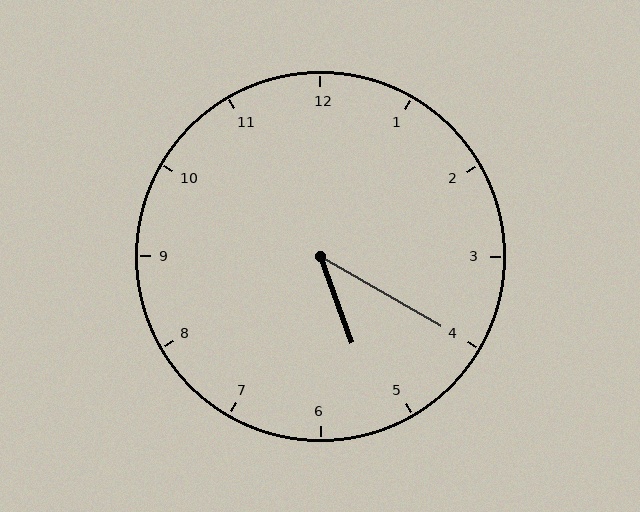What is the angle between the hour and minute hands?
Approximately 40 degrees.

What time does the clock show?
5:20.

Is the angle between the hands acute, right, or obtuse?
It is acute.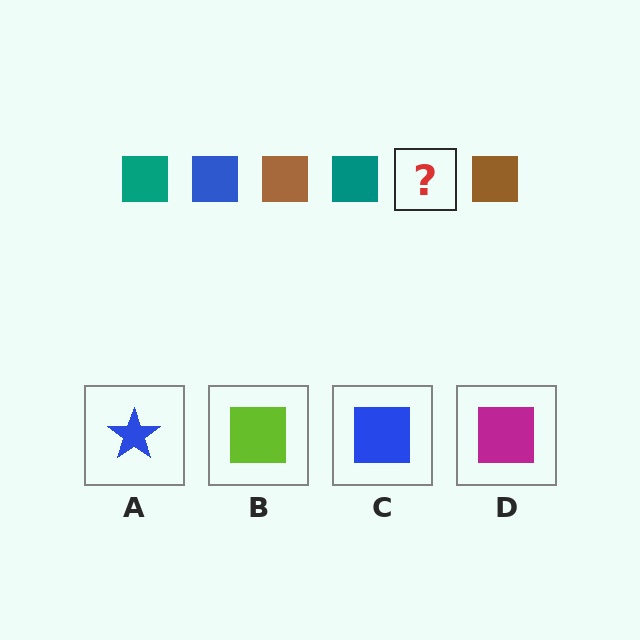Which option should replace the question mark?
Option C.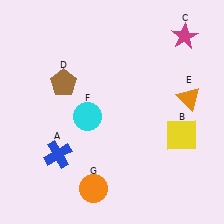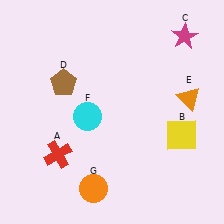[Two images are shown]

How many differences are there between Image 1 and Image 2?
There is 1 difference between the two images.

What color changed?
The cross (A) changed from blue in Image 1 to red in Image 2.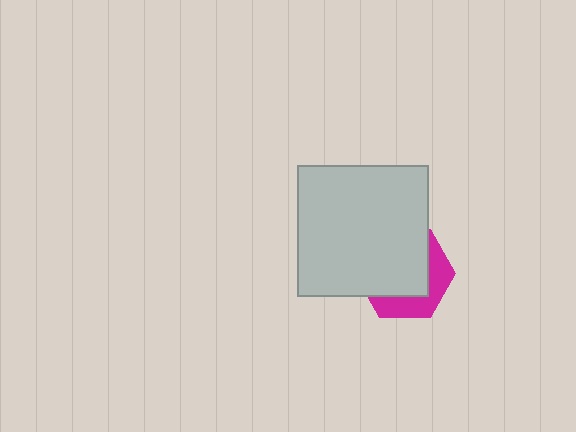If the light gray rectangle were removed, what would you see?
You would see the complete magenta hexagon.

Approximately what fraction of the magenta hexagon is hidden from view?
Roughly 65% of the magenta hexagon is hidden behind the light gray rectangle.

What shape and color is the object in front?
The object in front is a light gray rectangle.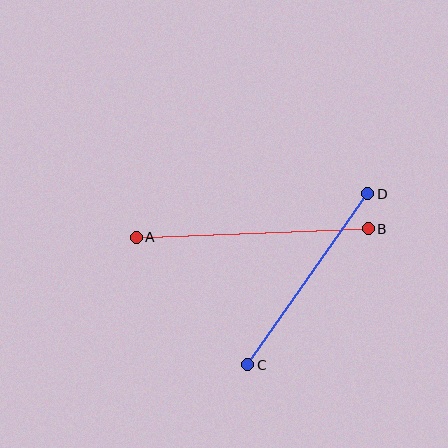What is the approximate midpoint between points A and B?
The midpoint is at approximately (252, 233) pixels.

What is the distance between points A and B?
The distance is approximately 232 pixels.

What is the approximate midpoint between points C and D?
The midpoint is at approximately (308, 279) pixels.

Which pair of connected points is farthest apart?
Points A and B are farthest apart.